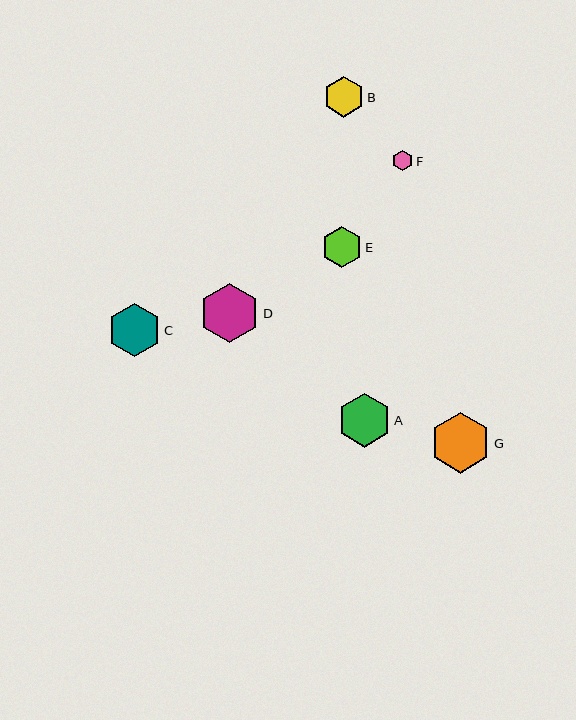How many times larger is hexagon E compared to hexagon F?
Hexagon E is approximately 2.0 times the size of hexagon F.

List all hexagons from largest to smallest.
From largest to smallest: G, D, A, C, E, B, F.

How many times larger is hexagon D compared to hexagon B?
Hexagon D is approximately 1.5 times the size of hexagon B.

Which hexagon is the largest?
Hexagon G is the largest with a size of approximately 61 pixels.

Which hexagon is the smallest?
Hexagon F is the smallest with a size of approximately 20 pixels.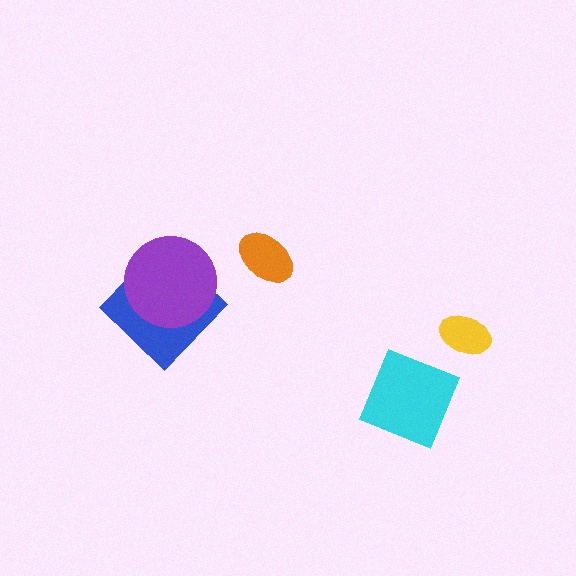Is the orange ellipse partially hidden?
No, no other shape covers it.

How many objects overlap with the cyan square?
0 objects overlap with the cyan square.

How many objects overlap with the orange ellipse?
0 objects overlap with the orange ellipse.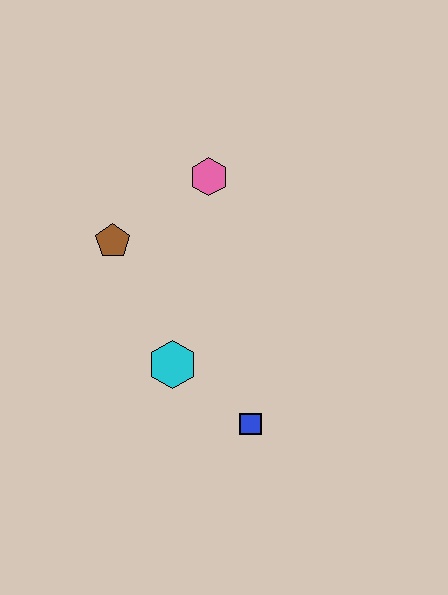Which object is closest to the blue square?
The cyan hexagon is closest to the blue square.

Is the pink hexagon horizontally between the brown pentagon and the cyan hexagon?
No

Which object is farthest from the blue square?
The pink hexagon is farthest from the blue square.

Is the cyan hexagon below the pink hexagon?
Yes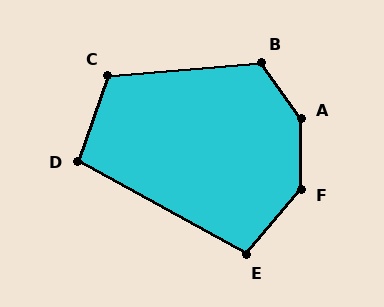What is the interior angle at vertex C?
Approximately 114 degrees (obtuse).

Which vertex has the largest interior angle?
A, at approximately 145 degrees.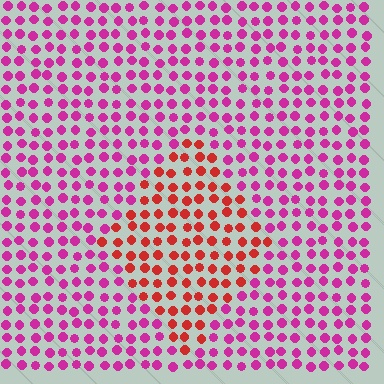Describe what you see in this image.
The image is filled with small magenta elements in a uniform arrangement. A diamond-shaped region is visible where the elements are tinted to a slightly different hue, forming a subtle color boundary.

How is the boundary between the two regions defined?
The boundary is defined purely by a slight shift in hue (about 44 degrees). Spacing, size, and orientation are identical on both sides.